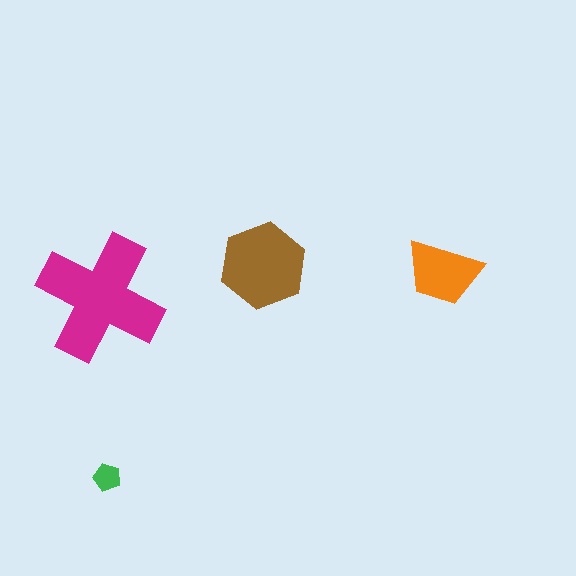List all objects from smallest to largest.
The green pentagon, the orange trapezoid, the brown hexagon, the magenta cross.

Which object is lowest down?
The green pentagon is bottommost.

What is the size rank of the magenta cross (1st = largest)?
1st.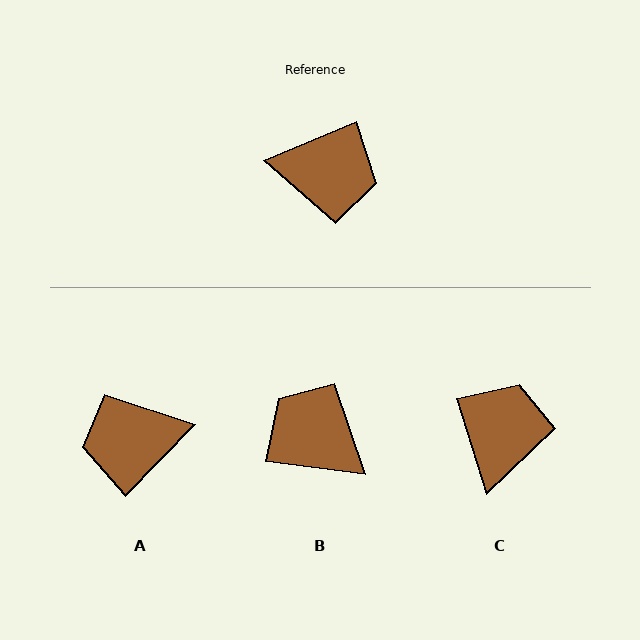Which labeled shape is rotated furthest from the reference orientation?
A, about 157 degrees away.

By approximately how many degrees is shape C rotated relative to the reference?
Approximately 85 degrees counter-clockwise.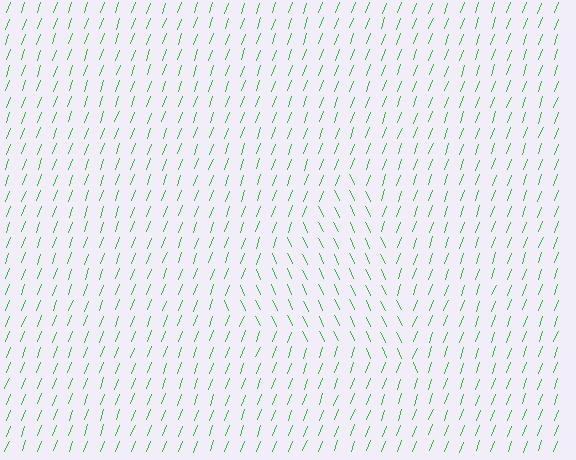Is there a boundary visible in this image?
Yes, there is a texture boundary formed by a change in line orientation.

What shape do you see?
I see a triangle.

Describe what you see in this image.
The image is filled with small green line segments. A triangle region in the image has lines oriented differently from the surrounding lines, creating a visible texture boundary.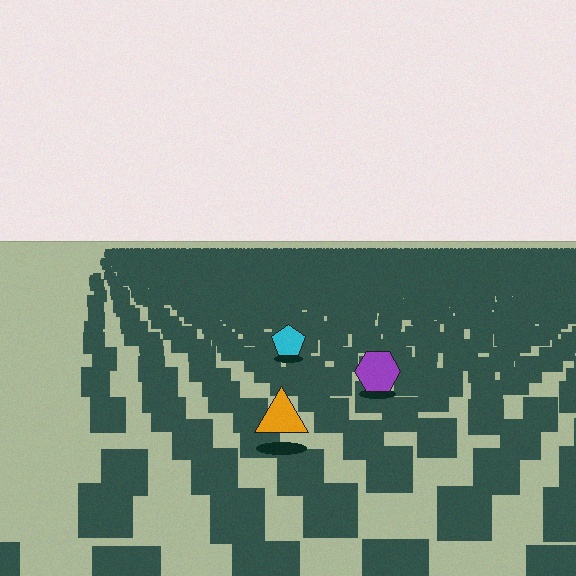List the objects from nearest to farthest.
From nearest to farthest: the orange triangle, the purple hexagon, the cyan pentagon.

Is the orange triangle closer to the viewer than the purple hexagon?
Yes. The orange triangle is closer — you can tell from the texture gradient: the ground texture is coarser near it.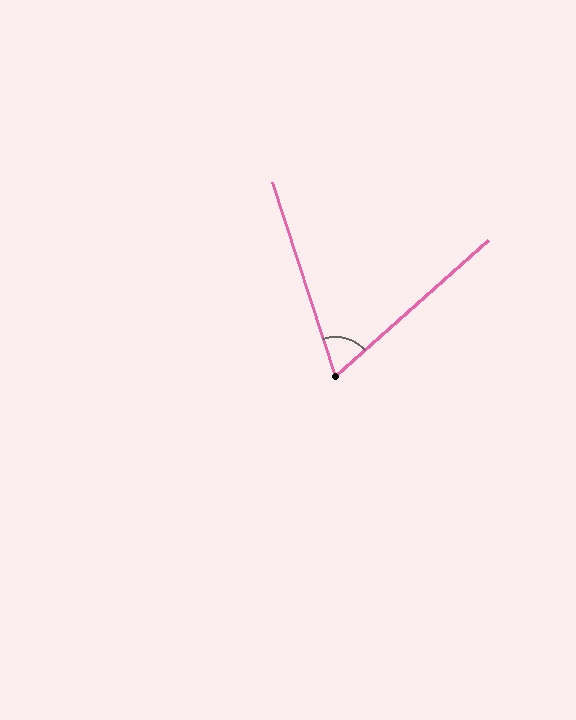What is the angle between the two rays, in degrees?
Approximately 67 degrees.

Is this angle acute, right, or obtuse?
It is acute.